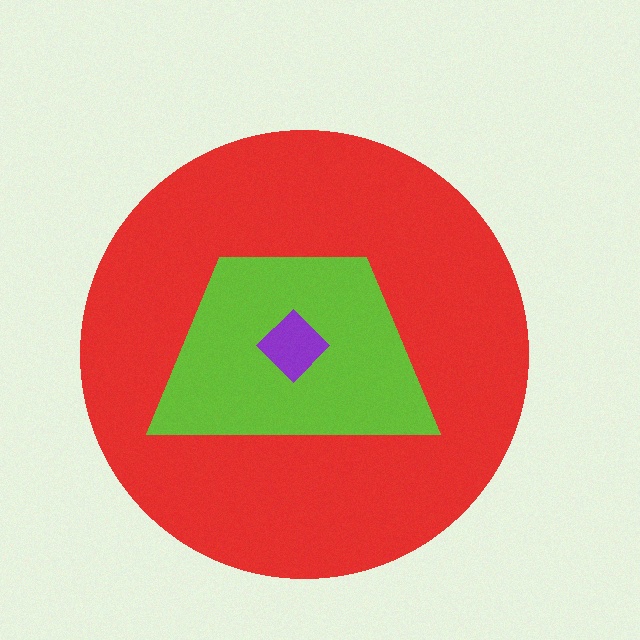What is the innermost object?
The purple diamond.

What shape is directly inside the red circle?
The lime trapezoid.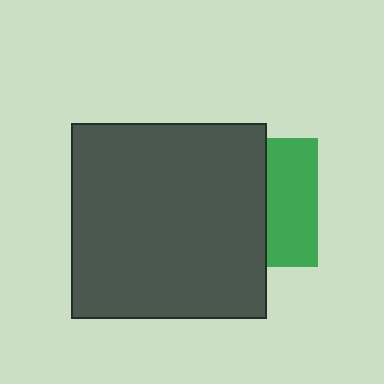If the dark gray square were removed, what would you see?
You would see the complete green square.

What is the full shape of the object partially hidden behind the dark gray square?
The partially hidden object is a green square.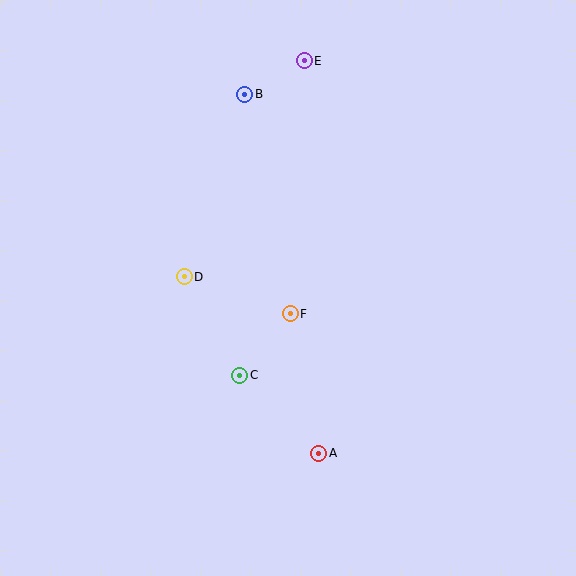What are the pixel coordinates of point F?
Point F is at (290, 314).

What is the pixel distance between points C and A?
The distance between C and A is 111 pixels.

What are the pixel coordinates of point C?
Point C is at (240, 375).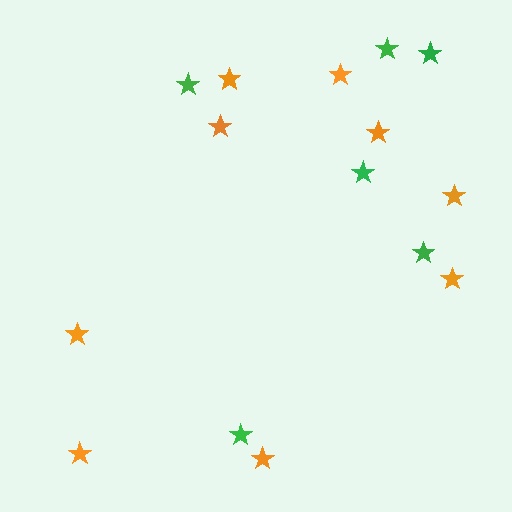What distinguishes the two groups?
There are 2 groups: one group of orange stars (9) and one group of green stars (6).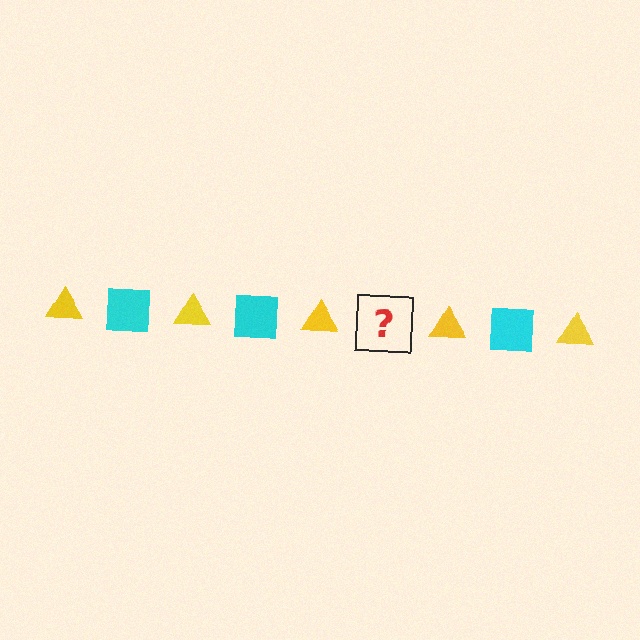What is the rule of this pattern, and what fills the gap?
The rule is that the pattern alternates between yellow triangle and cyan square. The gap should be filled with a cyan square.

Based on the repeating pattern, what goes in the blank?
The blank should be a cyan square.